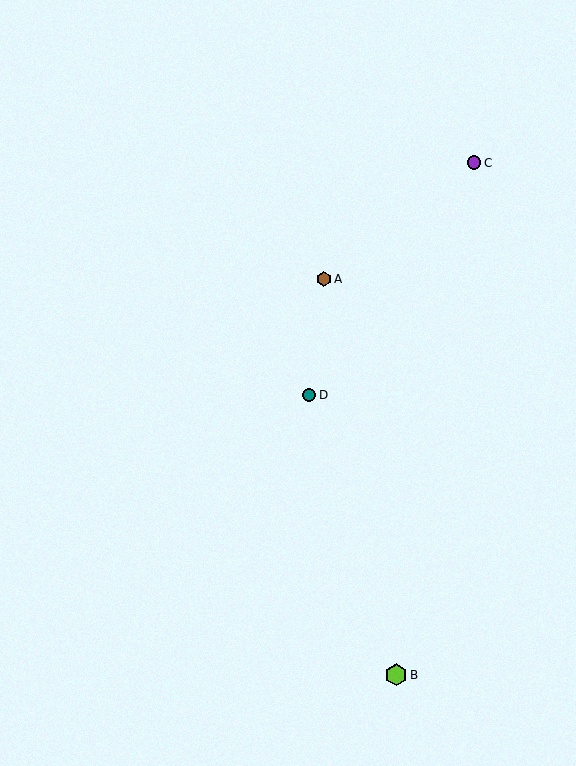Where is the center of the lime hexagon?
The center of the lime hexagon is at (396, 675).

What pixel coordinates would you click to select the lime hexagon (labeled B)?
Click at (396, 675) to select the lime hexagon B.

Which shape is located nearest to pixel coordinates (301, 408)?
The teal circle (labeled D) at (309, 395) is nearest to that location.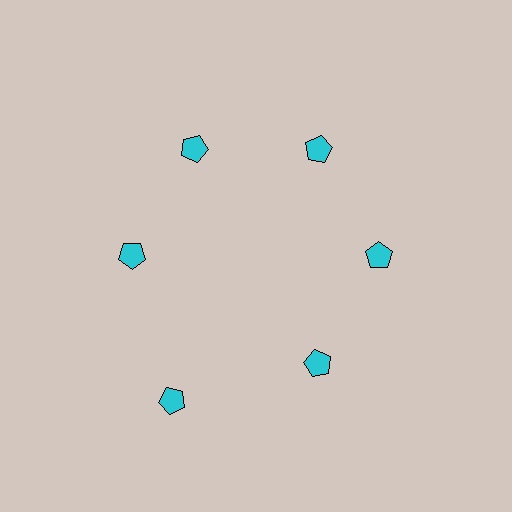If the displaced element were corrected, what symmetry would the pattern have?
It would have 6-fold rotational symmetry — the pattern would map onto itself every 60 degrees.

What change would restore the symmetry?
The symmetry would be restored by moving it inward, back onto the ring so that all 6 pentagons sit at equal angles and equal distance from the center.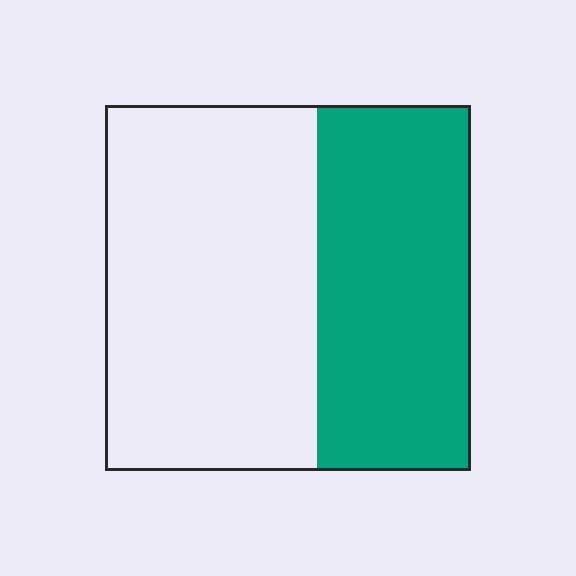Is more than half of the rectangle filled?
No.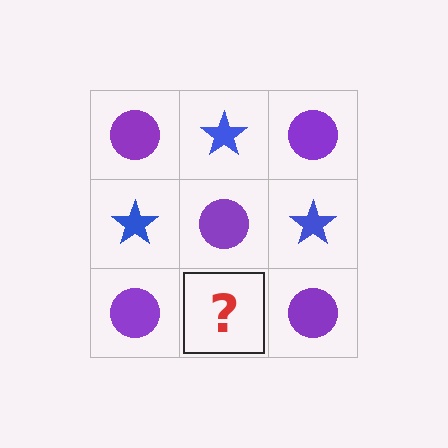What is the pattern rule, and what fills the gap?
The rule is that it alternates purple circle and blue star in a checkerboard pattern. The gap should be filled with a blue star.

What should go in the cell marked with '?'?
The missing cell should contain a blue star.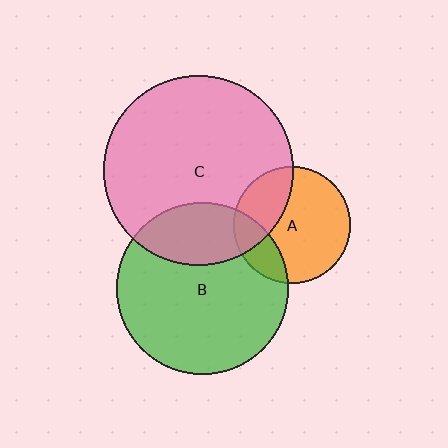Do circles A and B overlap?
Yes.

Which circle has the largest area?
Circle C (pink).